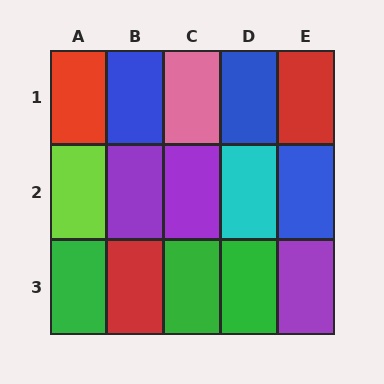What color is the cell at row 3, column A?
Green.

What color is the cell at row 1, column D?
Blue.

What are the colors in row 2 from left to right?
Lime, purple, purple, cyan, blue.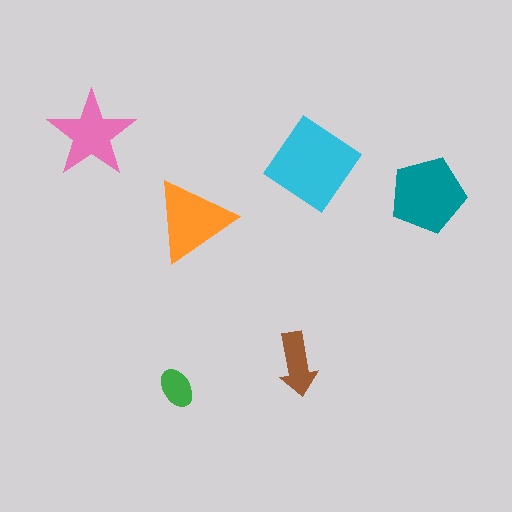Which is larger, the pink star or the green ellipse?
The pink star.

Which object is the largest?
The cyan diamond.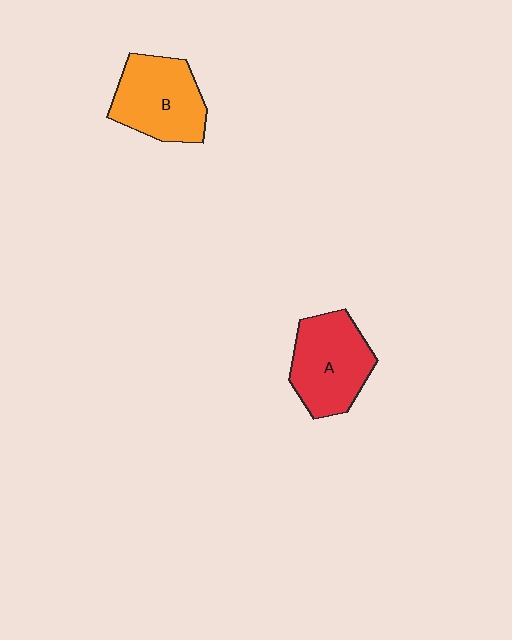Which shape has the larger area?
Shape A (red).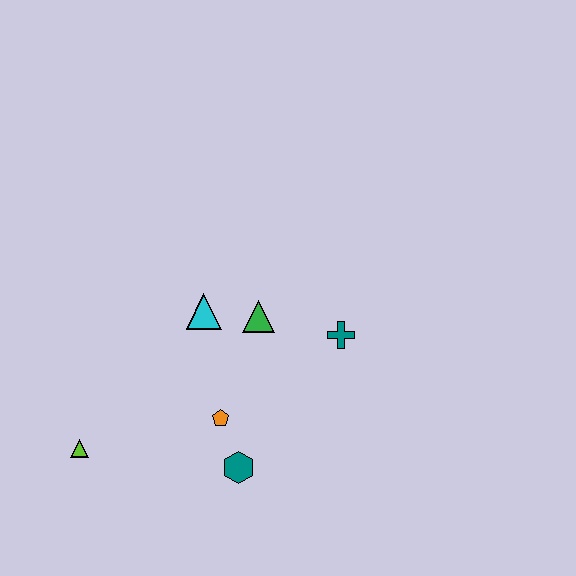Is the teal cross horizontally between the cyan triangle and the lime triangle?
No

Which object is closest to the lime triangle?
The orange pentagon is closest to the lime triangle.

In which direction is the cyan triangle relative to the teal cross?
The cyan triangle is to the left of the teal cross.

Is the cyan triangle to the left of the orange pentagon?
Yes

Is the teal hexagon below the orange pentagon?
Yes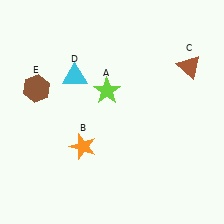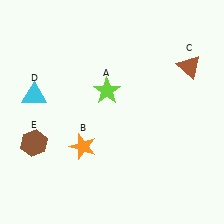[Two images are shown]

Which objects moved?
The objects that moved are: the cyan triangle (D), the brown hexagon (E).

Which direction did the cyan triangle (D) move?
The cyan triangle (D) moved left.